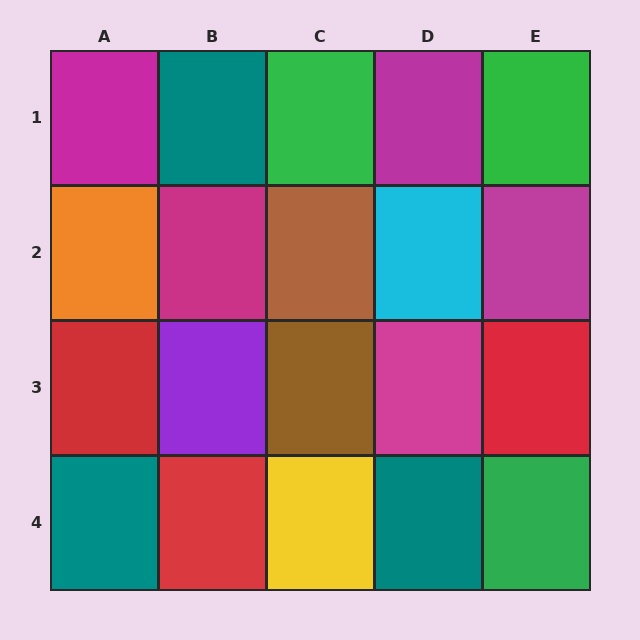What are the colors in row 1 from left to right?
Magenta, teal, green, magenta, green.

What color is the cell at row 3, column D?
Magenta.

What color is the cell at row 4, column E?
Green.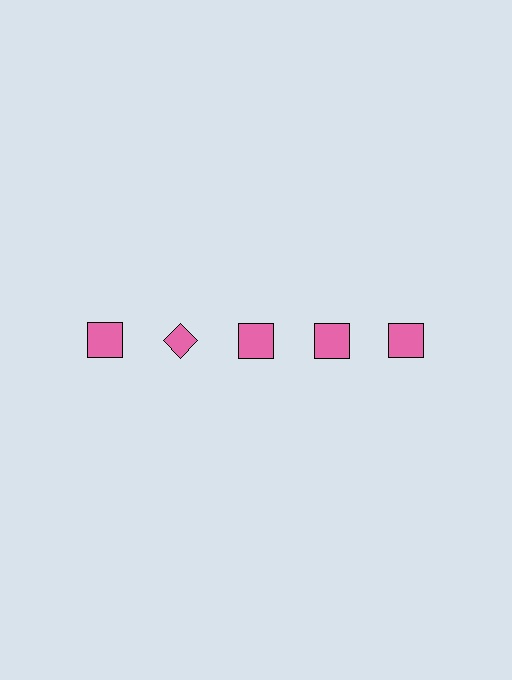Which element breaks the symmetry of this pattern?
The pink diamond in the top row, second from left column breaks the symmetry. All other shapes are pink squares.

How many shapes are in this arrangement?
There are 5 shapes arranged in a grid pattern.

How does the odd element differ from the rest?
It has a different shape: diamond instead of square.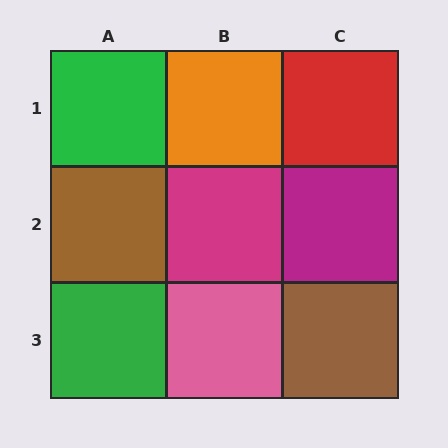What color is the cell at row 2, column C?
Magenta.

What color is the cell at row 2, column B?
Magenta.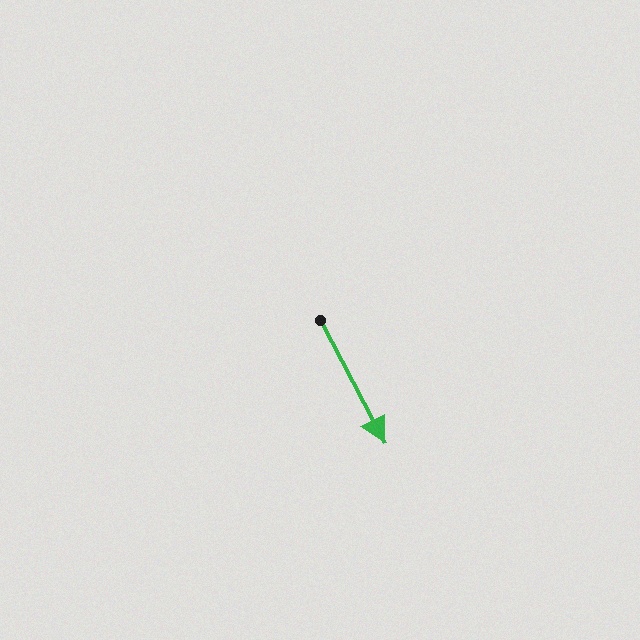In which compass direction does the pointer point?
Southeast.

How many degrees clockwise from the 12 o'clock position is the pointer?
Approximately 152 degrees.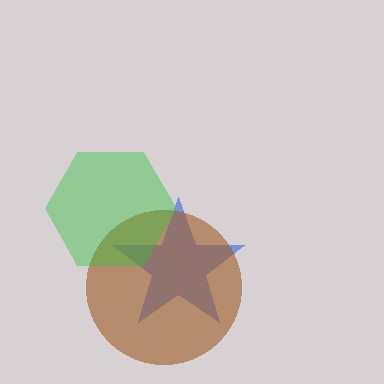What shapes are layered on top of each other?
The layered shapes are: a blue star, a brown circle, a green hexagon.